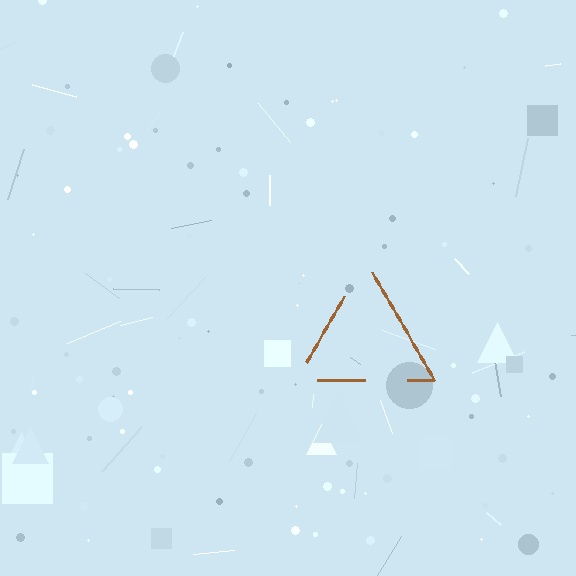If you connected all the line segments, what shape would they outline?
They would outline a triangle.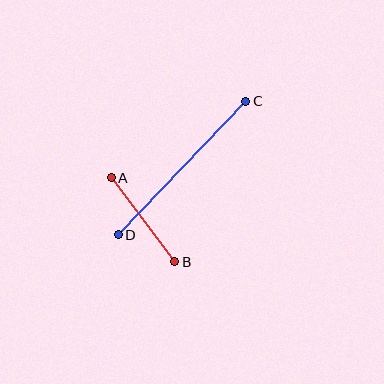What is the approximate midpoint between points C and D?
The midpoint is at approximately (182, 168) pixels.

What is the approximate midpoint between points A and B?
The midpoint is at approximately (143, 219) pixels.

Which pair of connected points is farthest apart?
Points C and D are farthest apart.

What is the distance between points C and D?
The distance is approximately 184 pixels.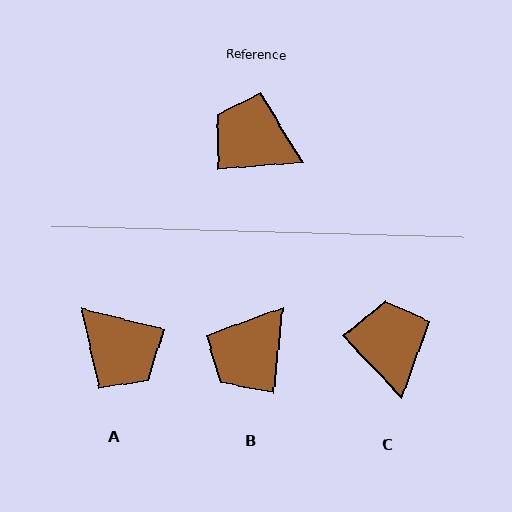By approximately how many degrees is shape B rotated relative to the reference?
Approximately 79 degrees counter-clockwise.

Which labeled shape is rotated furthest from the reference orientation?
A, about 162 degrees away.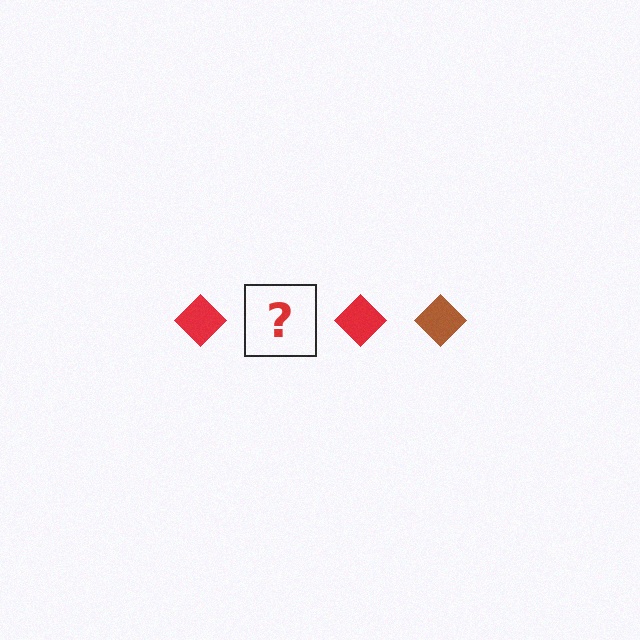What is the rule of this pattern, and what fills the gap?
The rule is that the pattern cycles through red, brown diamonds. The gap should be filled with a brown diamond.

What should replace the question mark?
The question mark should be replaced with a brown diamond.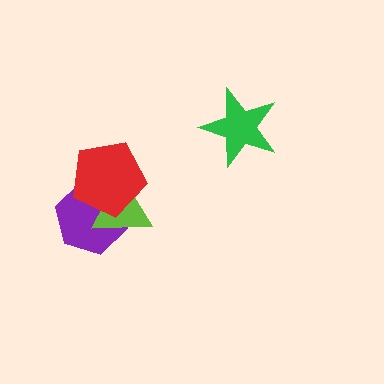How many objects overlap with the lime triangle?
2 objects overlap with the lime triangle.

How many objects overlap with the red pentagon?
2 objects overlap with the red pentagon.